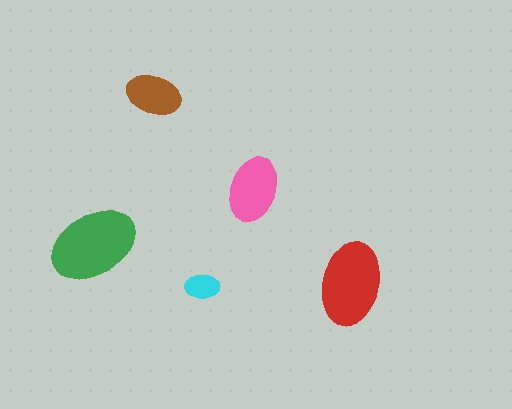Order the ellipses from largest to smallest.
the green one, the red one, the pink one, the brown one, the cyan one.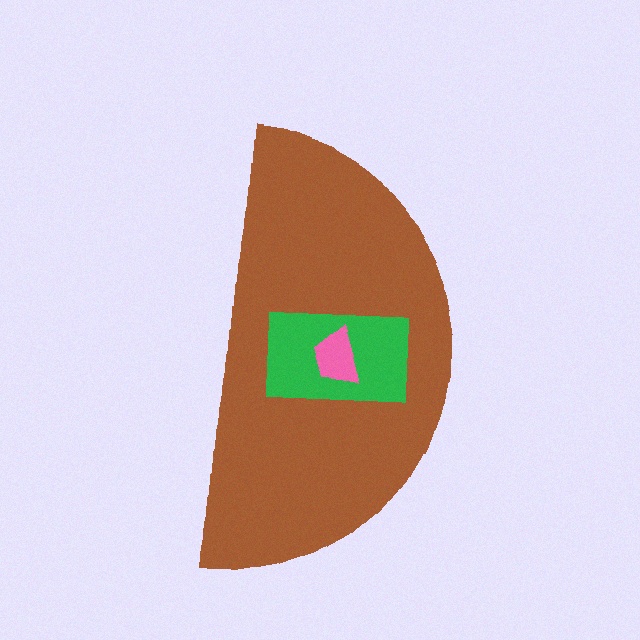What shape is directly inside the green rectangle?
The pink trapezoid.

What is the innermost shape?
The pink trapezoid.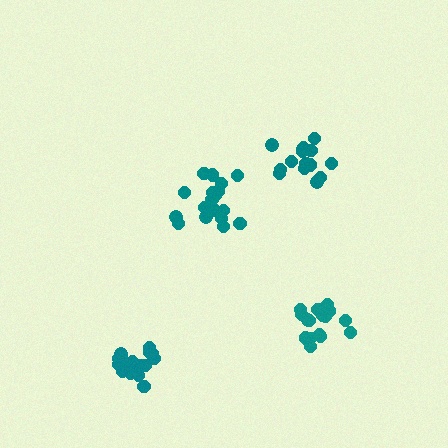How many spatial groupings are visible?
There are 4 spatial groupings.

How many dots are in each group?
Group 1: 20 dots, Group 2: 15 dots, Group 3: 16 dots, Group 4: 17 dots (68 total).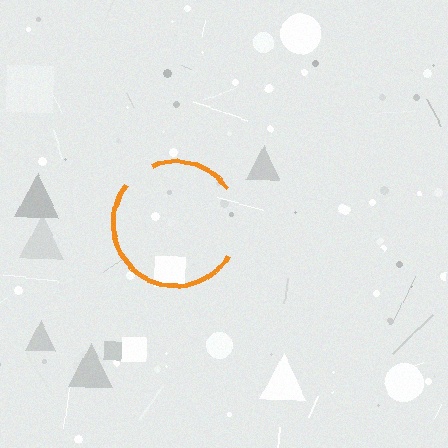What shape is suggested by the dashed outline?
The dashed outline suggests a circle.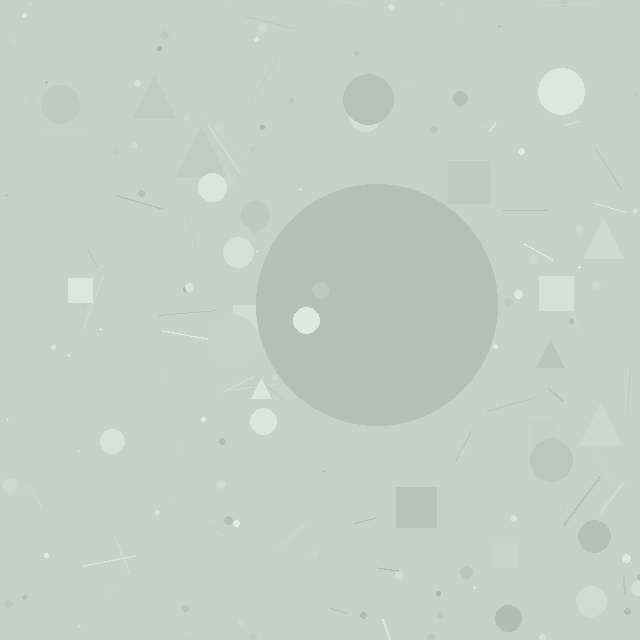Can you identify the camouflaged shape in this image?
The camouflaged shape is a circle.